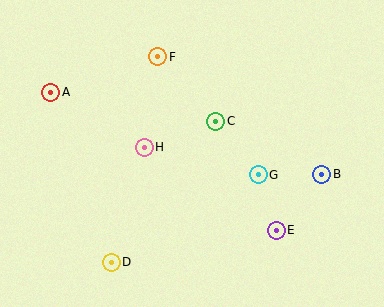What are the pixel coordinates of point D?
Point D is at (111, 262).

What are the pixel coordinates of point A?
Point A is at (51, 92).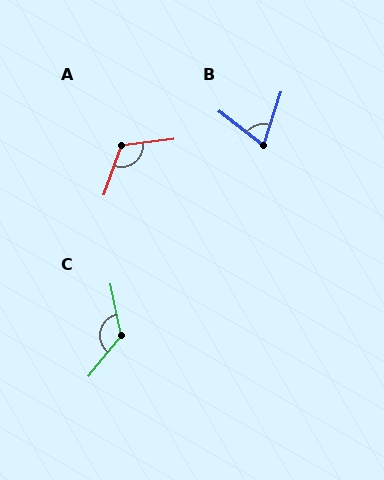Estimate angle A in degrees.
Approximately 116 degrees.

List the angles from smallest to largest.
B (70°), A (116°), C (129°).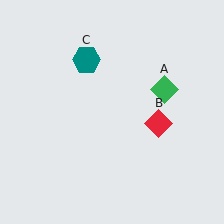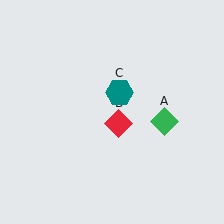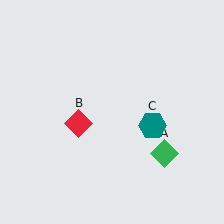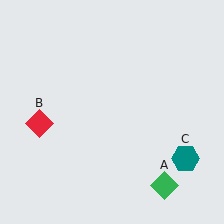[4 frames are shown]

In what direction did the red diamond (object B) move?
The red diamond (object B) moved left.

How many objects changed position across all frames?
3 objects changed position: green diamond (object A), red diamond (object B), teal hexagon (object C).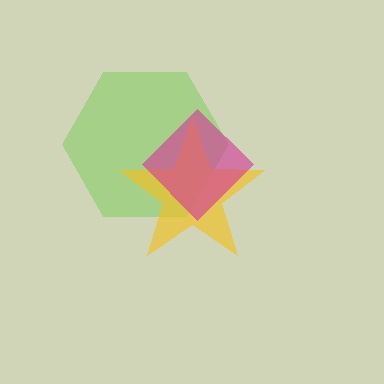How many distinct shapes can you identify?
There are 3 distinct shapes: a lime hexagon, a yellow star, a magenta diamond.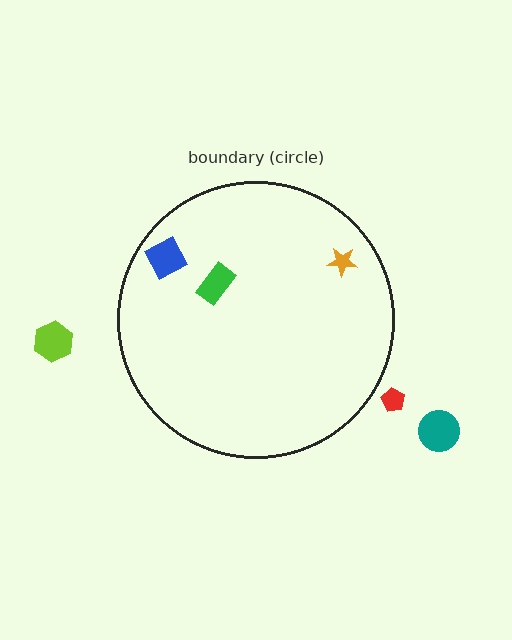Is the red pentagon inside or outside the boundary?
Outside.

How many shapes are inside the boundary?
3 inside, 3 outside.